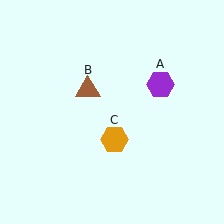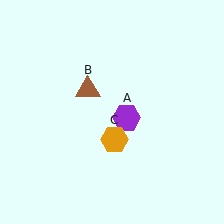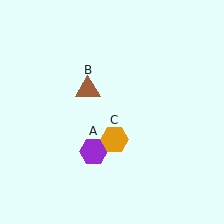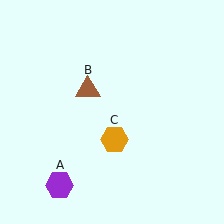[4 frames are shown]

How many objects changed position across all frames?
1 object changed position: purple hexagon (object A).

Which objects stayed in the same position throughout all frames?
Brown triangle (object B) and orange hexagon (object C) remained stationary.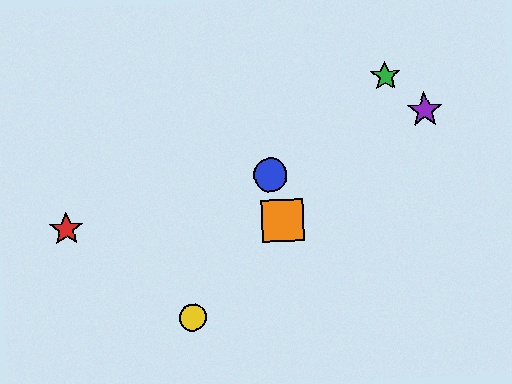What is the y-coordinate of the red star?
The red star is at y≈229.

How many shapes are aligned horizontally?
2 shapes (the red star, the orange square) are aligned horizontally.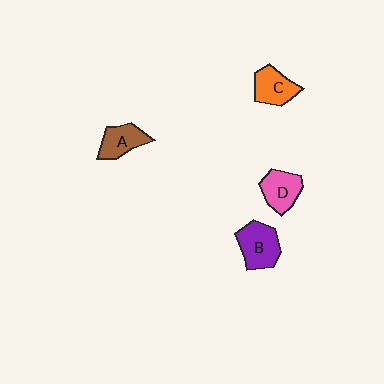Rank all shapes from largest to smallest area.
From largest to smallest: B (purple), D (pink), C (orange), A (brown).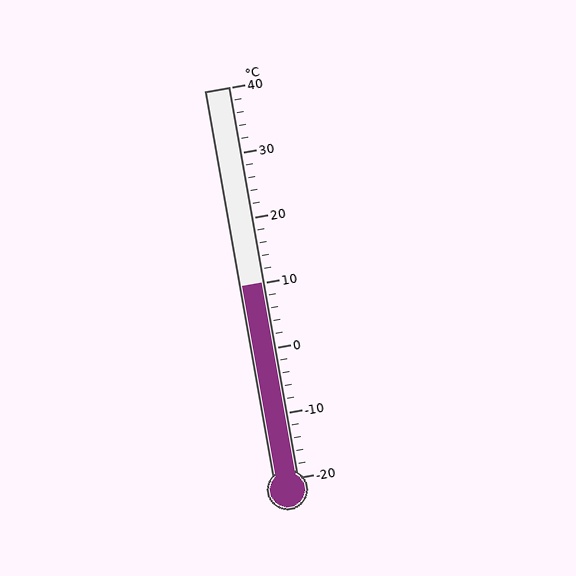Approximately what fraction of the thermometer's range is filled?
The thermometer is filled to approximately 50% of its range.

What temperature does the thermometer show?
The thermometer shows approximately 10°C.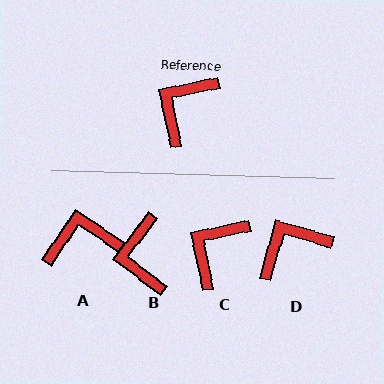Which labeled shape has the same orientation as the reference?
C.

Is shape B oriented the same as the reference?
No, it is off by about 42 degrees.